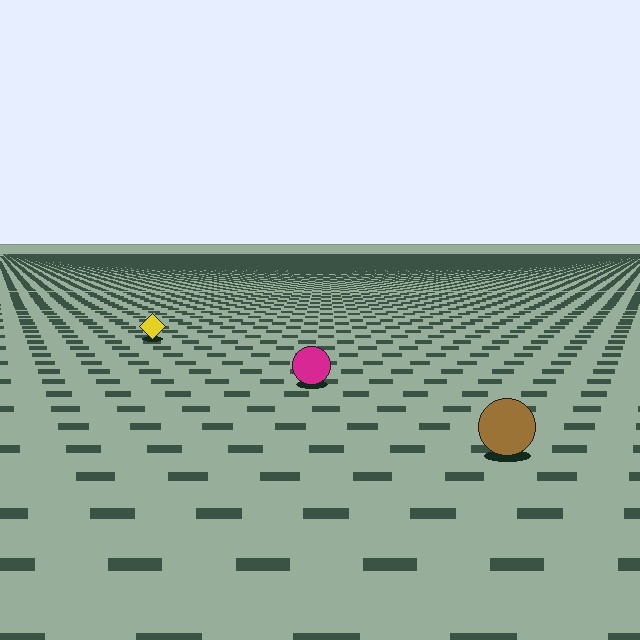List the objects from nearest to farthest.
From nearest to farthest: the brown circle, the magenta circle, the yellow diamond.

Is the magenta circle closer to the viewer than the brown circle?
No. The brown circle is closer — you can tell from the texture gradient: the ground texture is coarser near it.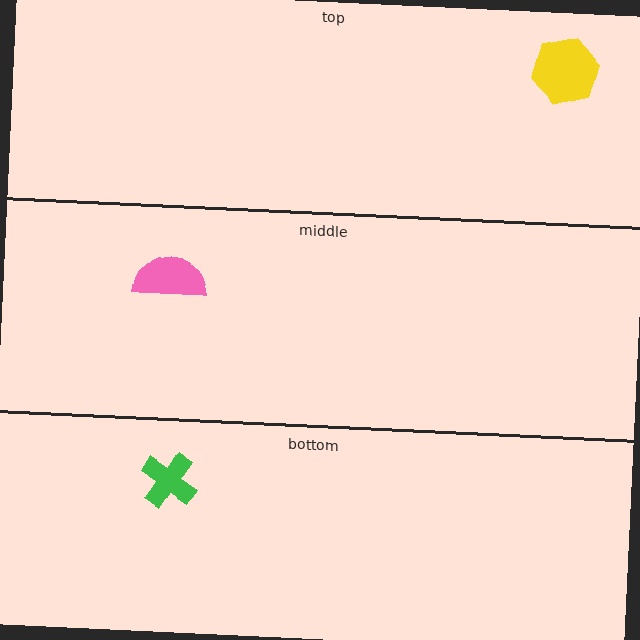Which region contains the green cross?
The bottom region.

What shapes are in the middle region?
The pink semicircle.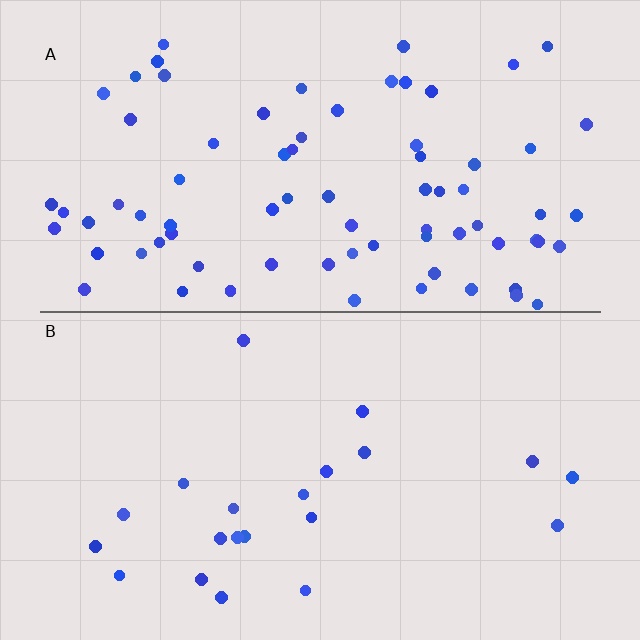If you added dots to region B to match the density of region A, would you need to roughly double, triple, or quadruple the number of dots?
Approximately quadruple.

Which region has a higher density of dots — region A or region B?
A (the top).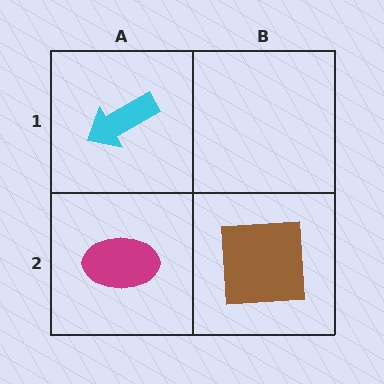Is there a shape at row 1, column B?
No, that cell is empty.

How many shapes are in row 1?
1 shape.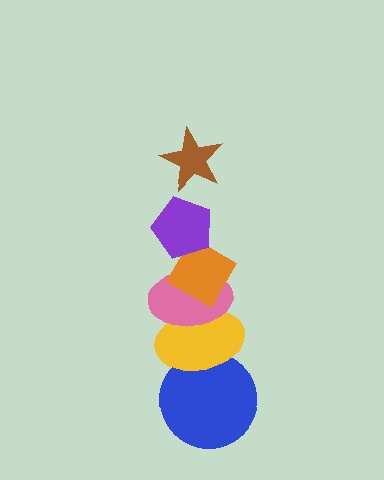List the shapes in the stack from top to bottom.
From top to bottom: the brown star, the purple pentagon, the orange diamond, the pink ellipse, the yellow ellipse, the blue circle.